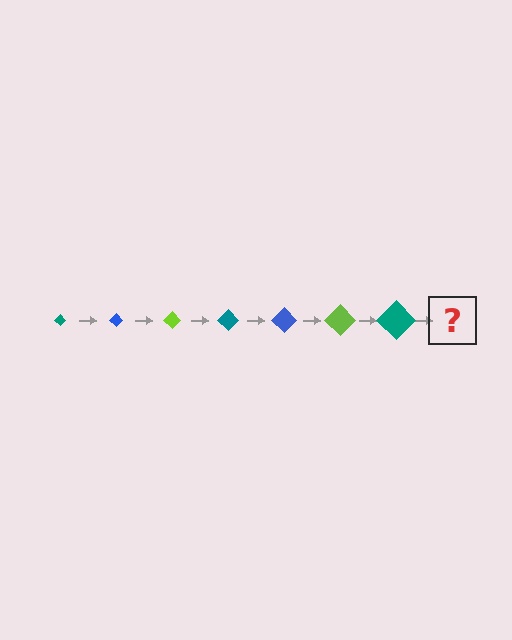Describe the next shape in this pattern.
It should be a blue diamond, larger than the previous one.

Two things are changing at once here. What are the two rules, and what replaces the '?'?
The two rules are that the diamond grows larger each step and the color cycles through teal, blue, and lime. The '?' should be a blue diamond, larger than the previous one.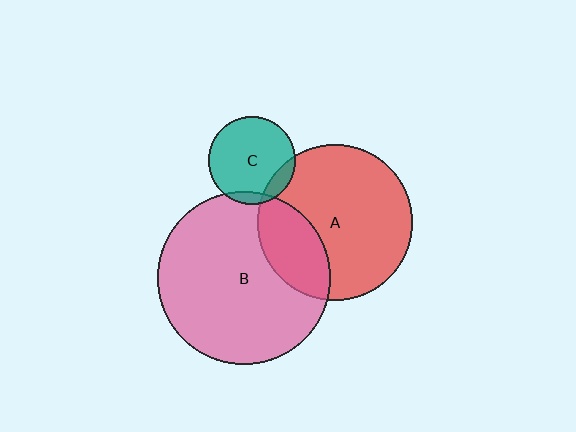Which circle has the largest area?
Circle B (pink).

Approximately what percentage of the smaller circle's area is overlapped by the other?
Approximately 25%.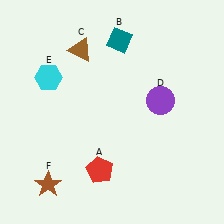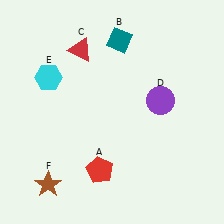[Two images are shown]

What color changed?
The triangle (C) changed from brown in Image 1 to red in Image 2.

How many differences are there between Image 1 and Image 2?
There is 1 difference between the two images.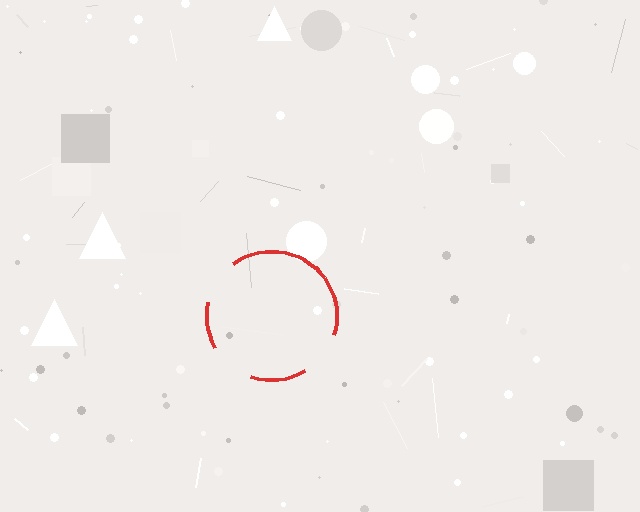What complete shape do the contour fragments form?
The contour fragments form a circle.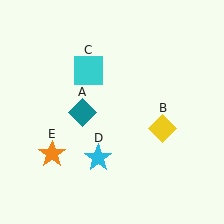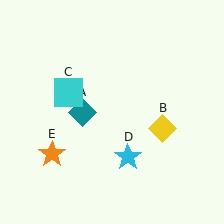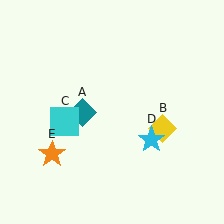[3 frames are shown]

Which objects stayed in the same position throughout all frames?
Teal diamond (object A) and yellow diamond (object B) and orange star (object E) remained stationary.